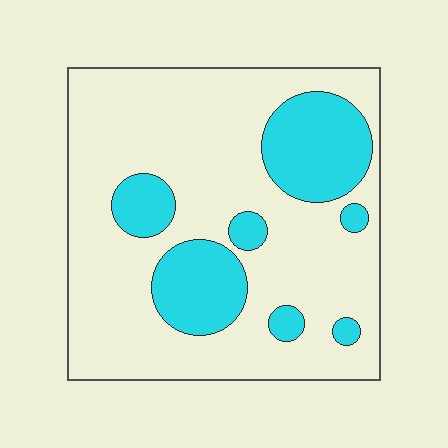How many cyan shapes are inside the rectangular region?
7.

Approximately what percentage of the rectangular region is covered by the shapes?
Approximately 25%.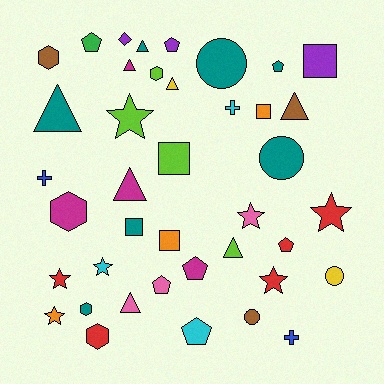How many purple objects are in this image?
There are 3 purple objects.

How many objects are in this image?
There are 40 objects.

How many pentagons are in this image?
There are 7 pentagons.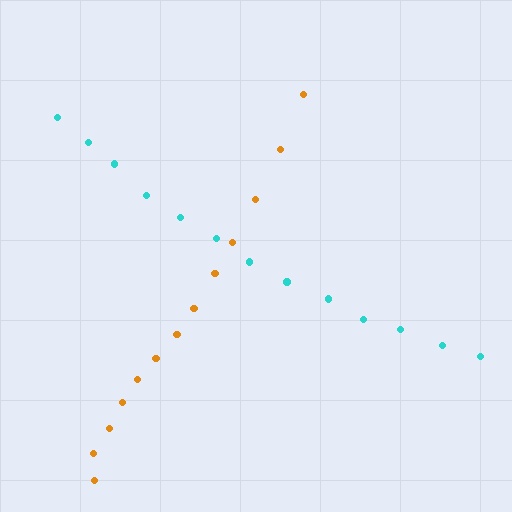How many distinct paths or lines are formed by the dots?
There are 2 distinct paths.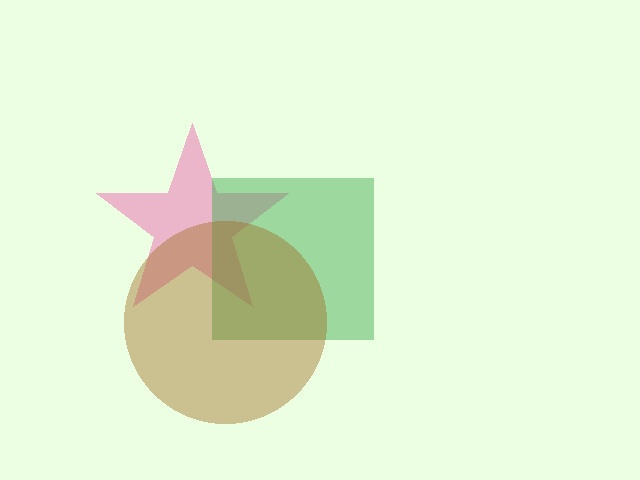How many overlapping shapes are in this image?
There are 3 overlapping shapes in the image.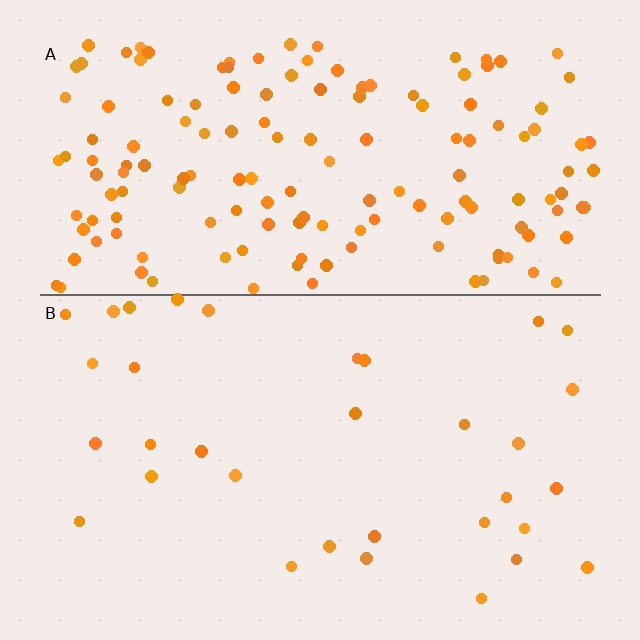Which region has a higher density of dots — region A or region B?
A (the top).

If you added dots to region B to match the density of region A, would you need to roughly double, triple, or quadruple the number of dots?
Approximately quadruple.